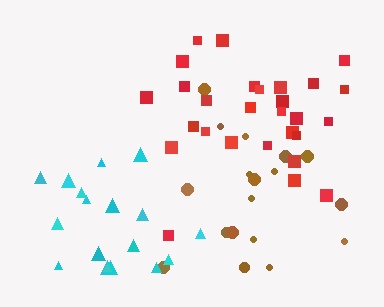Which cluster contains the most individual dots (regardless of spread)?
Red (28).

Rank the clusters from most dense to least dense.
red, cyan, brown.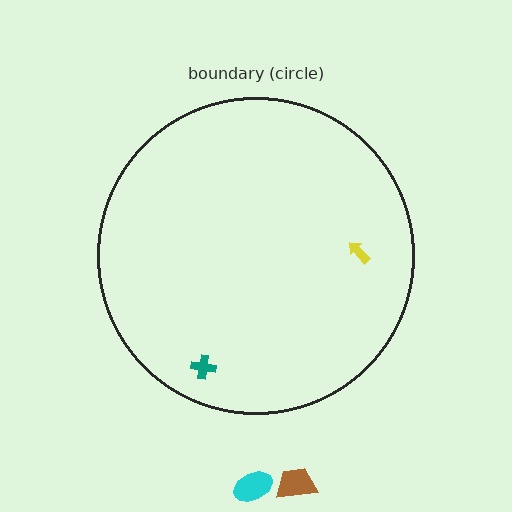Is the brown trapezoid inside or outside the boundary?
Outside.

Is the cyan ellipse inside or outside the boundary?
Outside.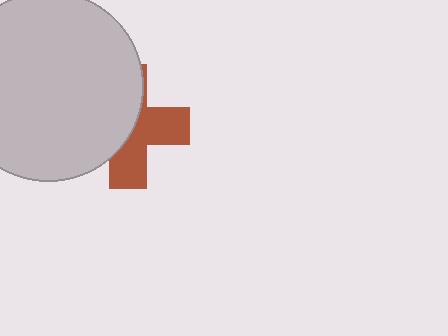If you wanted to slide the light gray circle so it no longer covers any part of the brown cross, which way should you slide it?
Slide it left — that is the most direct way to separate the two shapes.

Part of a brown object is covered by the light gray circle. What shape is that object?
It is a cross.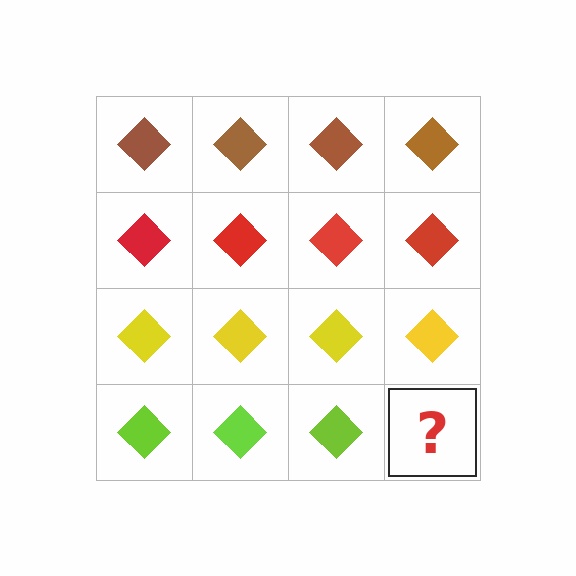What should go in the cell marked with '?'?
The missing cell should contain a lime diamond.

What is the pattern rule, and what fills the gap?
The rule is that each row has a consistent color. The gap should be filled with a lime diamond.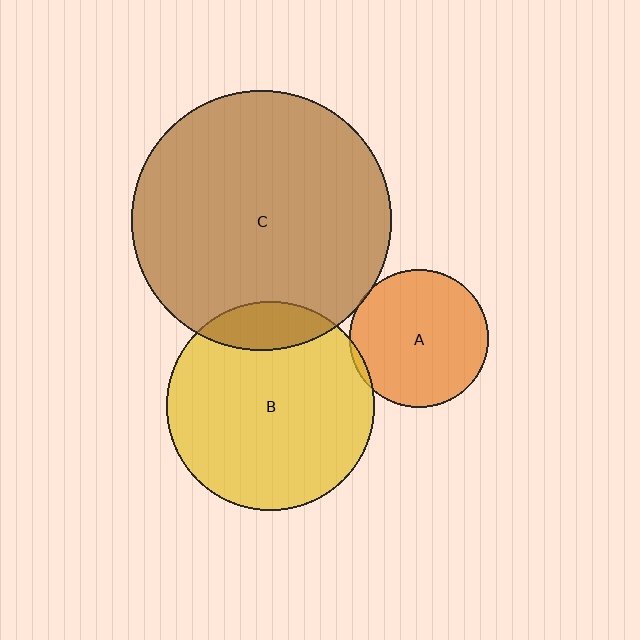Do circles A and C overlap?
Yes.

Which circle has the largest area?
Circle C (brown).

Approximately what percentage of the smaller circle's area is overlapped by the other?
Approximately 5%.